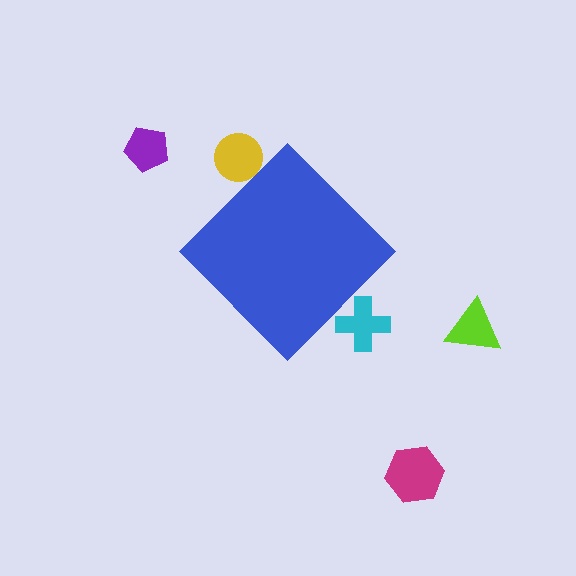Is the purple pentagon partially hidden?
No, the purple pentagon is fully visible.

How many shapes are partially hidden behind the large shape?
2 shapes are partially hidden.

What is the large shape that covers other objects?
A blue diamond.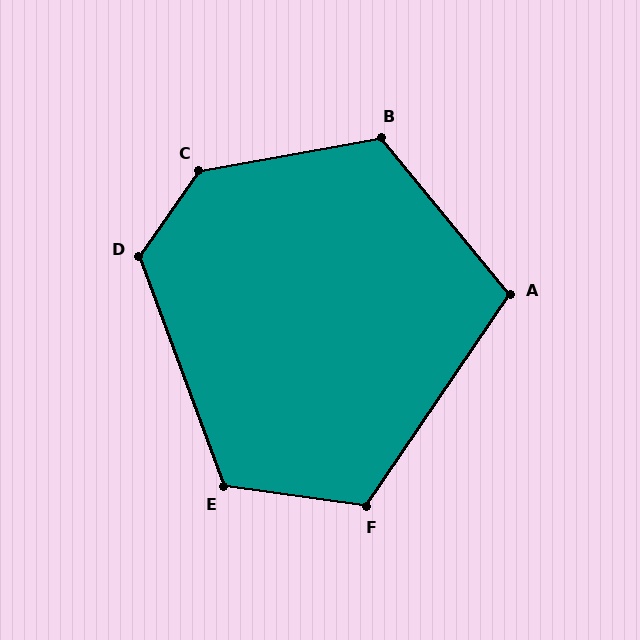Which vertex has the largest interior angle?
C, at approximately 135 degrees.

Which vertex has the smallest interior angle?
A, at approximately 106 degrees.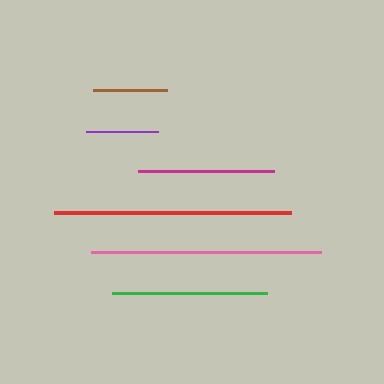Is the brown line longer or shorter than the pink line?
The pink line is longer than the brown line.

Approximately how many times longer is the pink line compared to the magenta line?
The pink line is approximately 1.7 times the length of the magenta line.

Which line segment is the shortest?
The purple line is the shortest at approximately 72 pixels.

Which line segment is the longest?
The red line is the longest at approximately 237 pixels.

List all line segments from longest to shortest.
From longest to shortest: red, pink, green, magenta, brown, purple.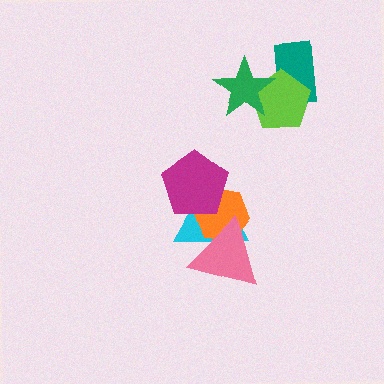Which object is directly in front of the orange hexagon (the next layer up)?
The pink triangle is directly in front of the orange hexagon.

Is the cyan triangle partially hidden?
Yes, it is partially covered by another shape.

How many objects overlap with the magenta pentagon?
2 objects overlap with the magenta pentagon.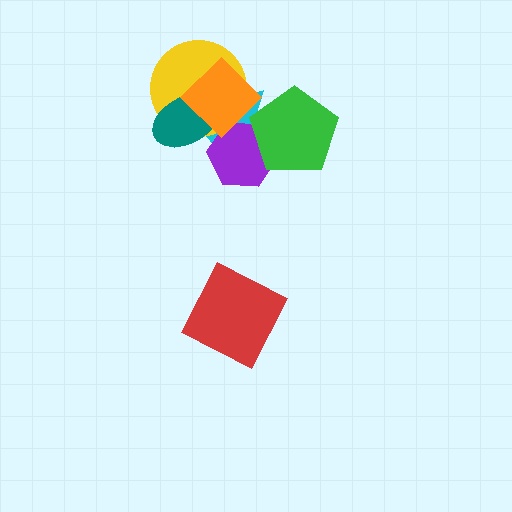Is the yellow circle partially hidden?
Yes, it is partially covered by another shape.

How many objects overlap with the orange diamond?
4 objects overlap with the orange diamond.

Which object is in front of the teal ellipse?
The orange diamond is in front of the teal ellipse.